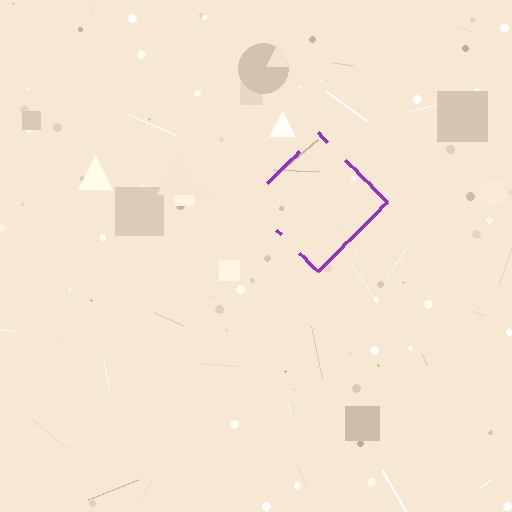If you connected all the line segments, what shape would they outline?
They would outline a diamond.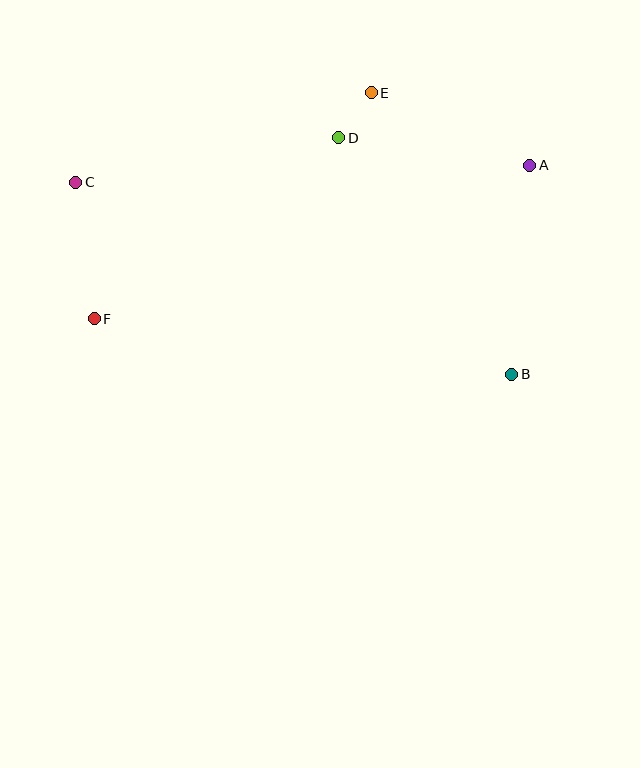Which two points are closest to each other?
Points D and E are closest to each other.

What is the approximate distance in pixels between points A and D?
The distance between A and D is approximately 193 pixels.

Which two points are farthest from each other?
Points B and C are farthest from each other.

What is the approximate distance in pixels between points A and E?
The distance between A and E is approximately 174 pixels.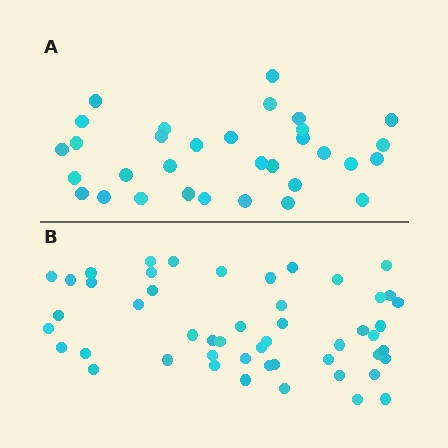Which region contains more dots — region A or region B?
Region B (the bottom region) has more dots.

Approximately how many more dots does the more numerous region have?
Region B has approximately 20 more dots than region A.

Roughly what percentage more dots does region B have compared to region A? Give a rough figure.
About 55% more.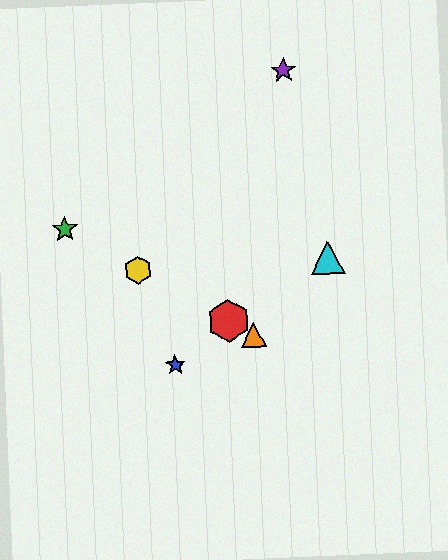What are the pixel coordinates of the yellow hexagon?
The yellow hexagon is at (138, 270).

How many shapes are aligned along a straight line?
4 shapes (the red hexagon, the green star, the yellow hexagon, the orange triangle) are aligned along a straight line.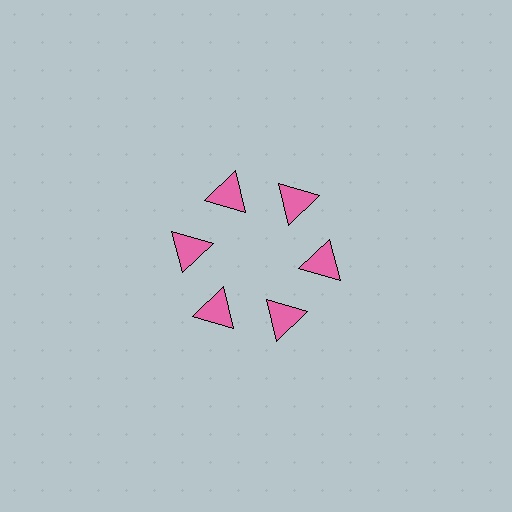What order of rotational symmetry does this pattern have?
This pattern has 6-fold rotational symmetry.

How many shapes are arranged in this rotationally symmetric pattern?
There are 6 shapes, arranged in 6 groups of 1.